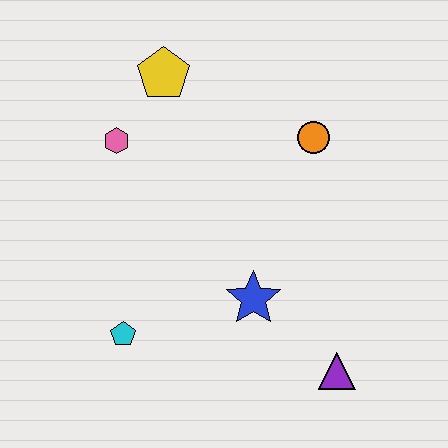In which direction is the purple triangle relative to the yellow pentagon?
The purple triangle is below the yellow pentagon.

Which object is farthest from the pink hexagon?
The purple triangle is farthest from the pink hexagon.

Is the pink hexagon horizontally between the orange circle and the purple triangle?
No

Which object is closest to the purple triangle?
The blue star is closest to the purple triangle.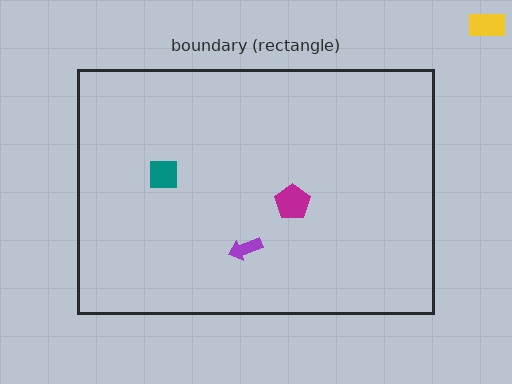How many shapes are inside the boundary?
3 inside, 1 outside.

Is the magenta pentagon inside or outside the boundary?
Inside.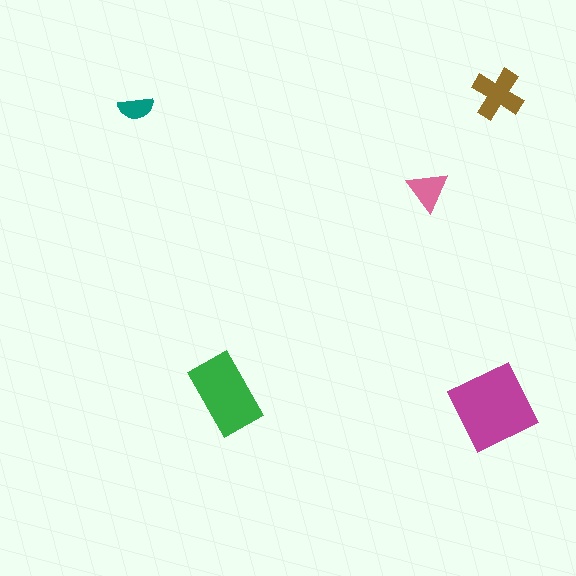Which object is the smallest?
The teal semicircle.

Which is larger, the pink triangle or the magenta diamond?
The magenta diamond.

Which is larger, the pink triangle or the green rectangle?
The green rectangle.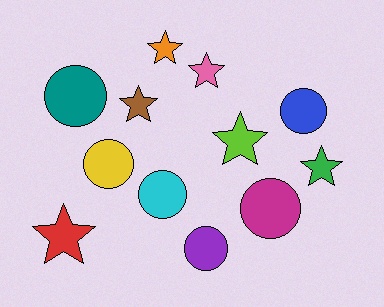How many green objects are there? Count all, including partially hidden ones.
There is 1 green object.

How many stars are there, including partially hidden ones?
There are 6 stars.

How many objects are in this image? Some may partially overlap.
There are 12 objects.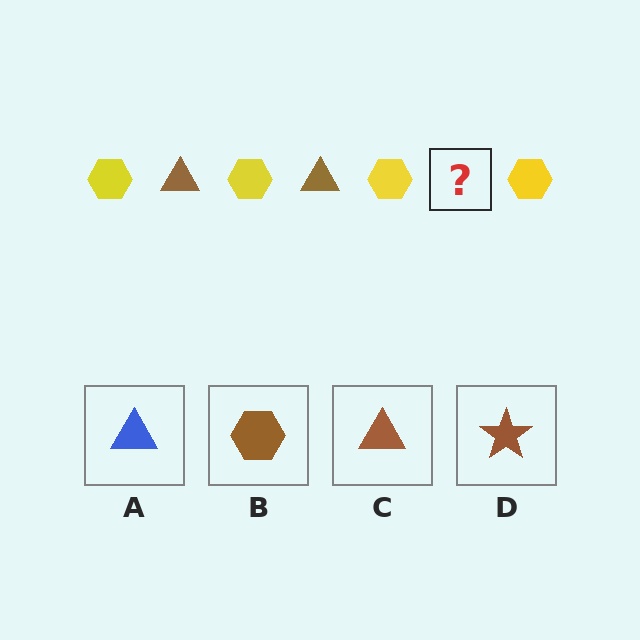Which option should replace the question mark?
Option C.